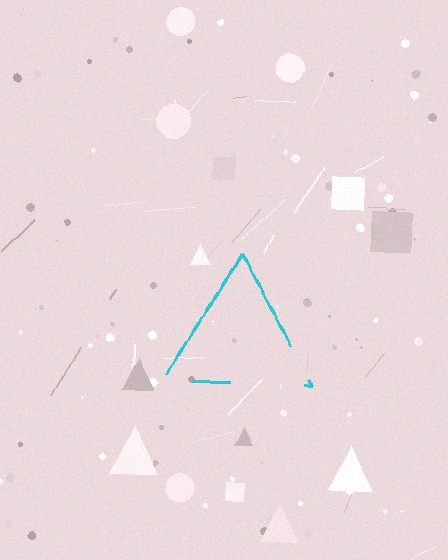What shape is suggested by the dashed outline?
The dashed outline suggests a triangle.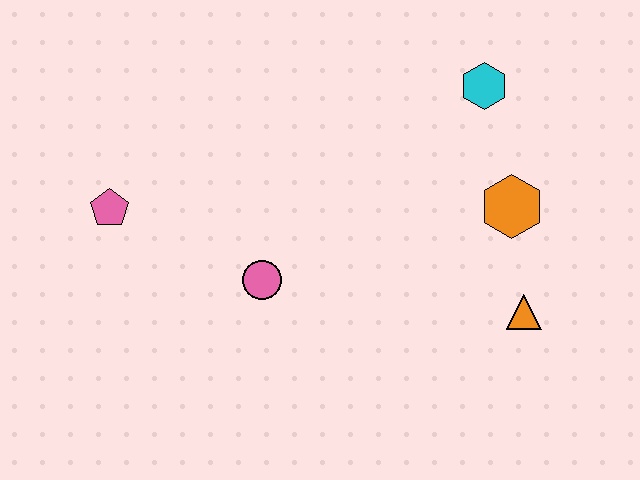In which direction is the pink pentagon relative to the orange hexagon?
The pink pentagon is to the left of the orange hexagon.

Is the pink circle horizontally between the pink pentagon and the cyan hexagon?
Yes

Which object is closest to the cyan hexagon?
The orange hexagon is closest to the cyan hexagon.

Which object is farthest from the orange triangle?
The pink pentagon is farthest from the orange triangle.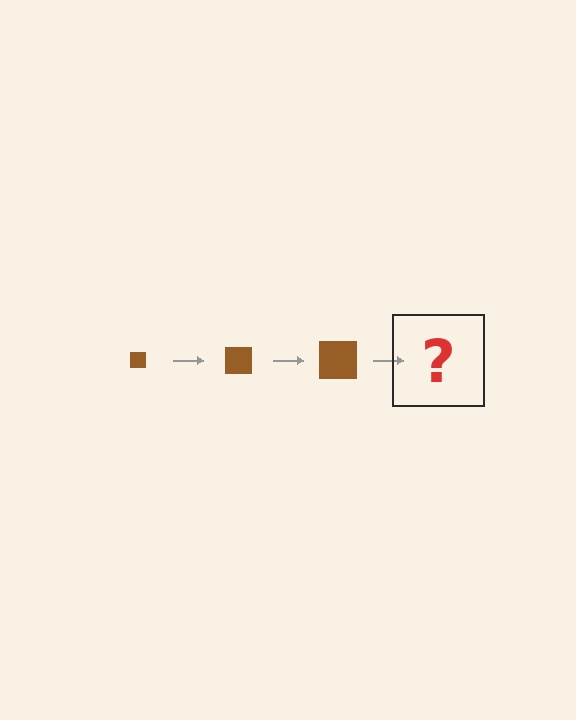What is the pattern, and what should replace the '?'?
The pattern is that the square gets progressively larger each step. The '?' should be a brown square, larger than the previous one.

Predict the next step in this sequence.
The next step is a brown square, larger than the previous one.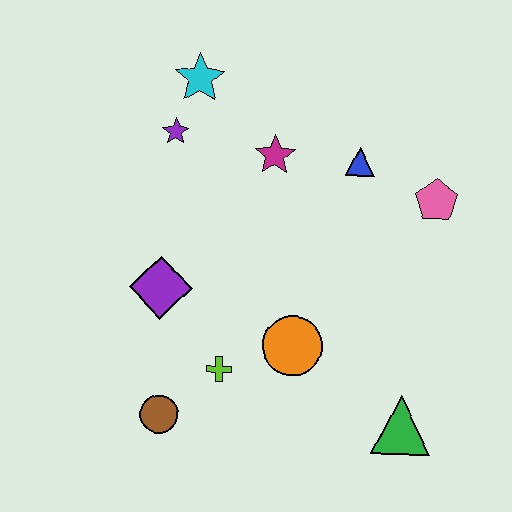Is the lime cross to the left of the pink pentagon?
Yes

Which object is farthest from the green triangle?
The cyan star is farthest from the green triangle.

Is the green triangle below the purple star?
Yes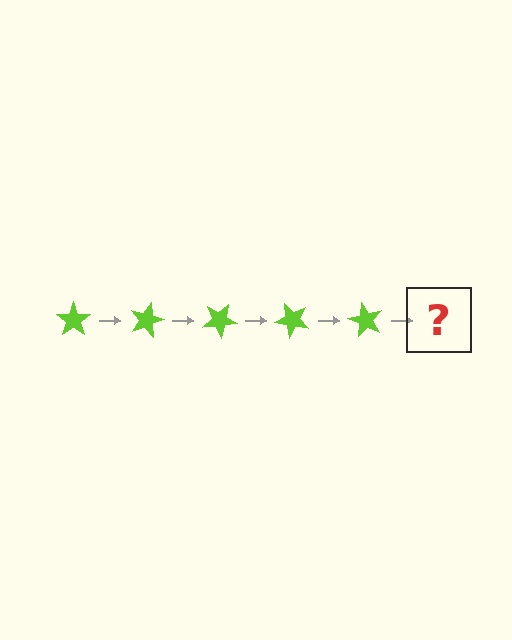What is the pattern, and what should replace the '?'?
The pattern is that the star rotates 15 degrees each step. The '?' should be a lime star rotated 75 degrees.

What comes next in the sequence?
The next element should be a lime star rotated 75 degrees.